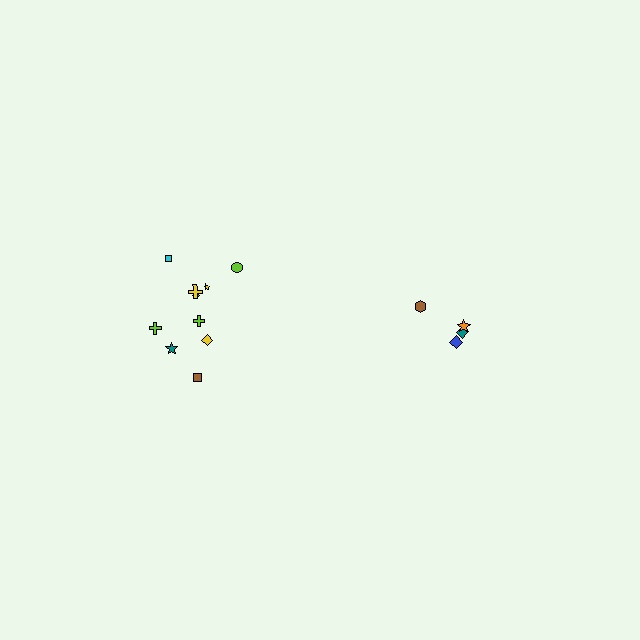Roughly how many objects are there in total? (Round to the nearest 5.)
Roughly 15 objects in total.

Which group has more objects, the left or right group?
The left group.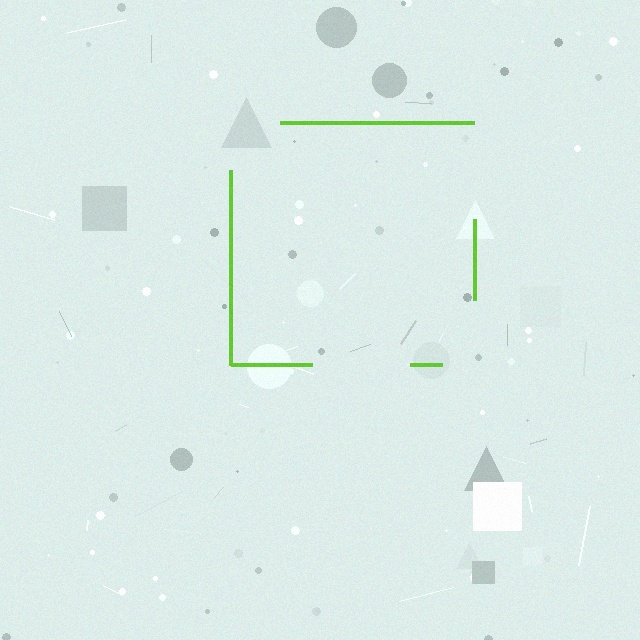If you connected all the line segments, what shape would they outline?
They would outline a square.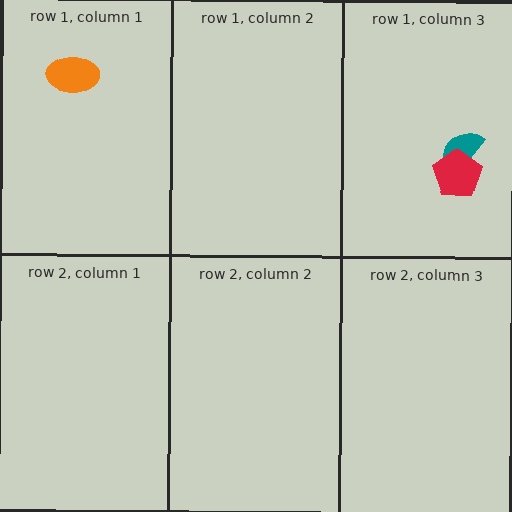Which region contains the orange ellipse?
The row 1, column 1 region.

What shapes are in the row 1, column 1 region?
The orange ellipse.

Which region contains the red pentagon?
The row 1, column 3 region.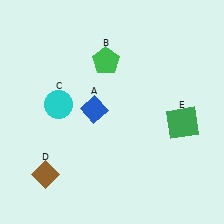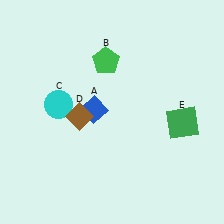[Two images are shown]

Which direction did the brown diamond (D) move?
The brown diamond (D) moved up.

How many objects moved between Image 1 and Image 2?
1 object moved between the two images.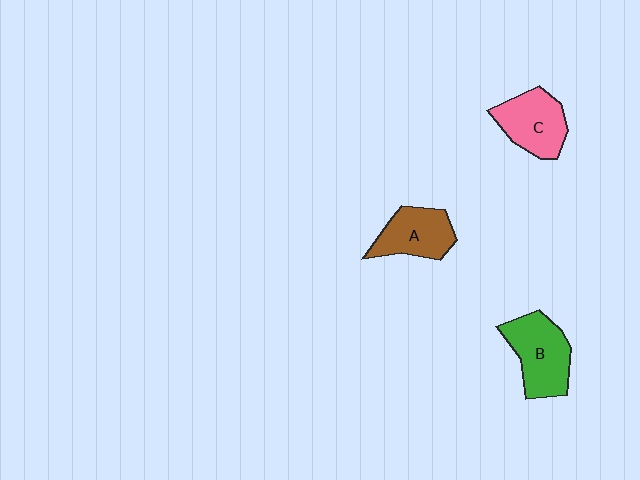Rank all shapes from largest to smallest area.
From largest to smallest: B (green), C (pink), A (brown).